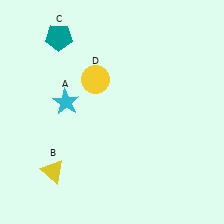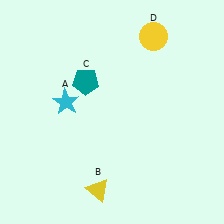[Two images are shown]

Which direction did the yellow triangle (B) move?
The yellow triangle (B) moved right.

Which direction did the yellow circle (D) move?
The yellow circle (D) moved right.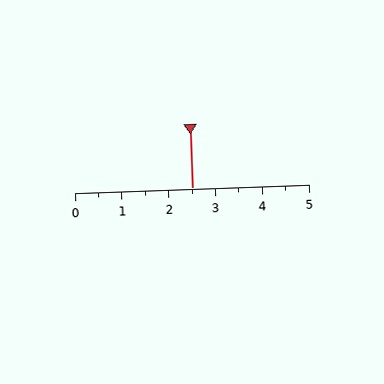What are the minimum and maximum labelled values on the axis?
The axis runs from 0 to 5.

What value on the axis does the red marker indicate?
The marker indicates approximately 2.5.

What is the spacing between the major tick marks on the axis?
The major ticks are spaced 1 apart.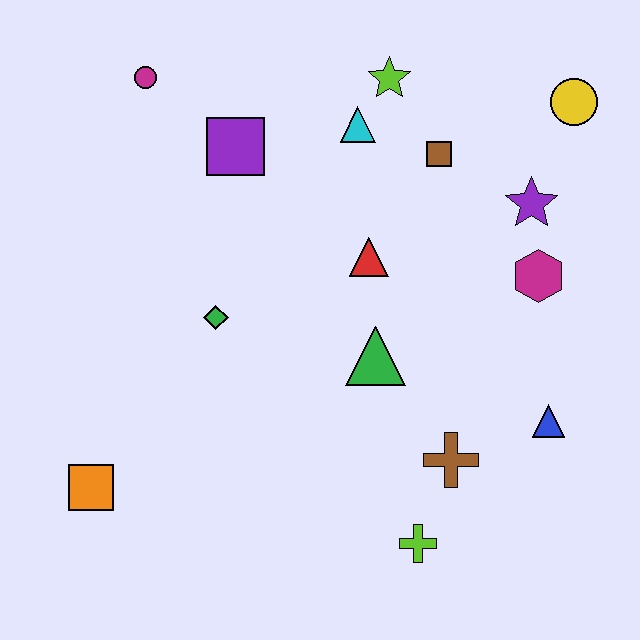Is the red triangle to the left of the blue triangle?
Yes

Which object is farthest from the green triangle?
The magenta circle is farthest from the green triangle.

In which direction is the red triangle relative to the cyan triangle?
The red triangle is below the cyan triangle.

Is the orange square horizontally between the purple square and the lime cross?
No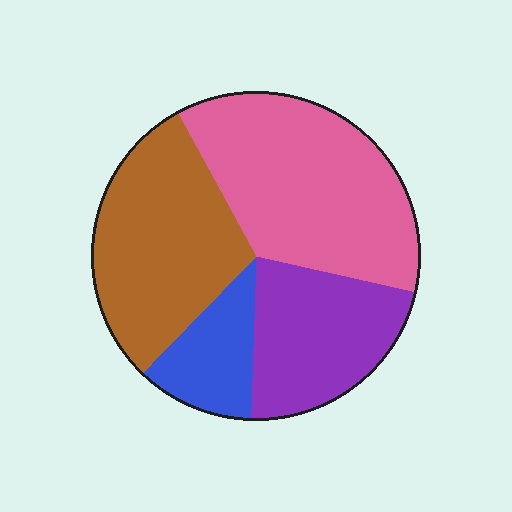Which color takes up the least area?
Blue, at roughly 10%.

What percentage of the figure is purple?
Purple takes up about one fifth (1/5) of the figure.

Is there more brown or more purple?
Brown.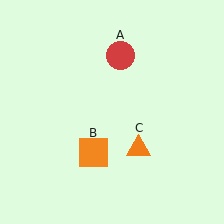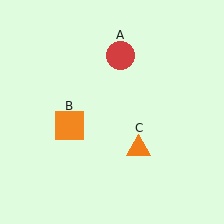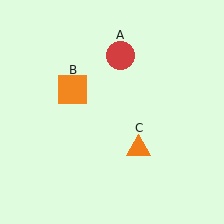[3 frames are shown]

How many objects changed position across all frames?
1 object changed position: orange square (object B).